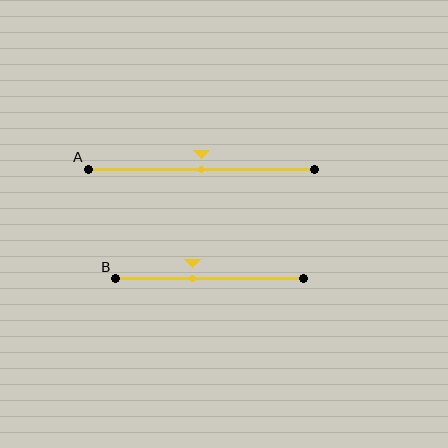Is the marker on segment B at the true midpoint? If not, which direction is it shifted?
No, the marker on segment B is shifted to the left by about 9% of the segment length.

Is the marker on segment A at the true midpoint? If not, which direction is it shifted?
Yes, the marker on segment A is at the true midpoint.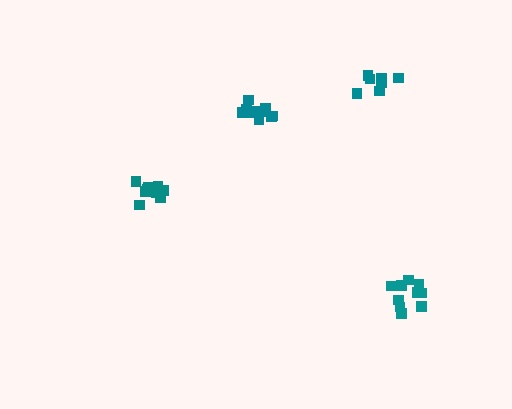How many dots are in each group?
Group 1: 9 dots, Group 2: 11 dots, Group 3: 7 dots, Group 4: 11 dots (38 total).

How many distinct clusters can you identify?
There are 4 distinct clusters.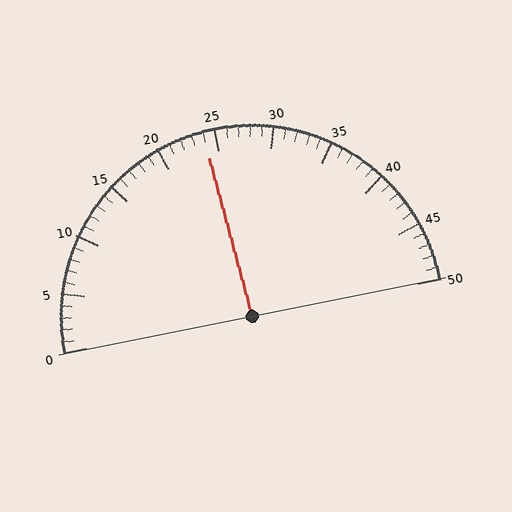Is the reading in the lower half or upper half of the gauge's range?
The reading is in the lower half of the range (0 to 50).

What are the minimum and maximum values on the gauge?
The gauge ranges from 0 to 50.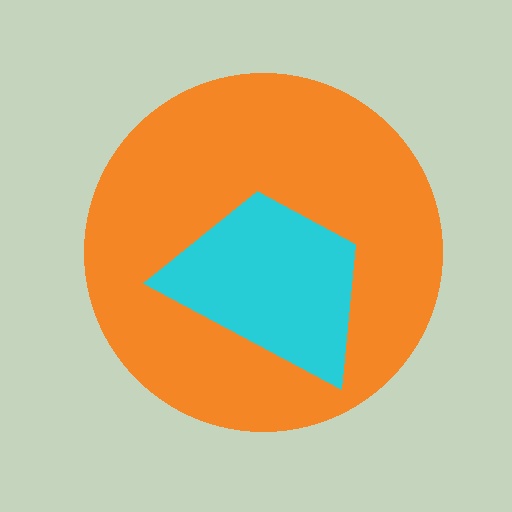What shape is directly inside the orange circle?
The cyan trapezoid.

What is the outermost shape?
The orange circle.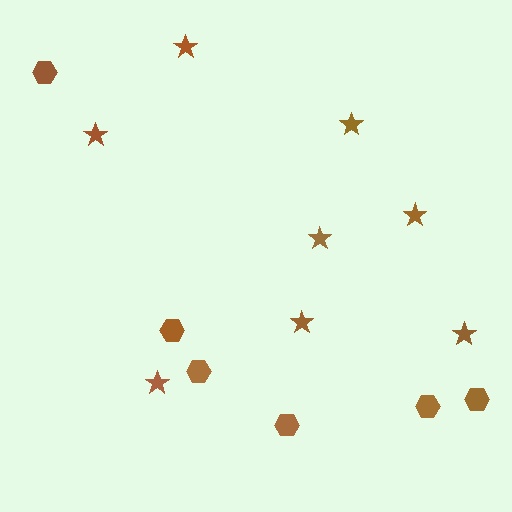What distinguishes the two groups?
There are 2 groups: one group of hexagons (6) and one group of stars (8).